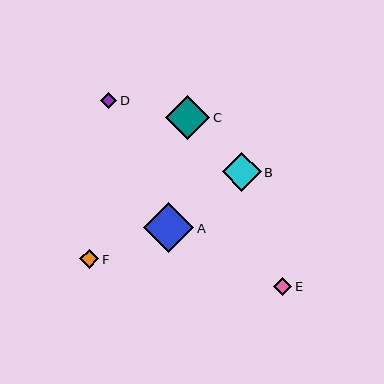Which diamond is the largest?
Diamond A is the largest with a size of approximately 50 pixels.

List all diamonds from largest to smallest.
From largest to smallest: A, C, B, F, E, D.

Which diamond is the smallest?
Diamond D is the smallest with a size of approximately 16 pixels.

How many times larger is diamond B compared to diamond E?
Diamond B is approximately 2.1 times the size of diamond E.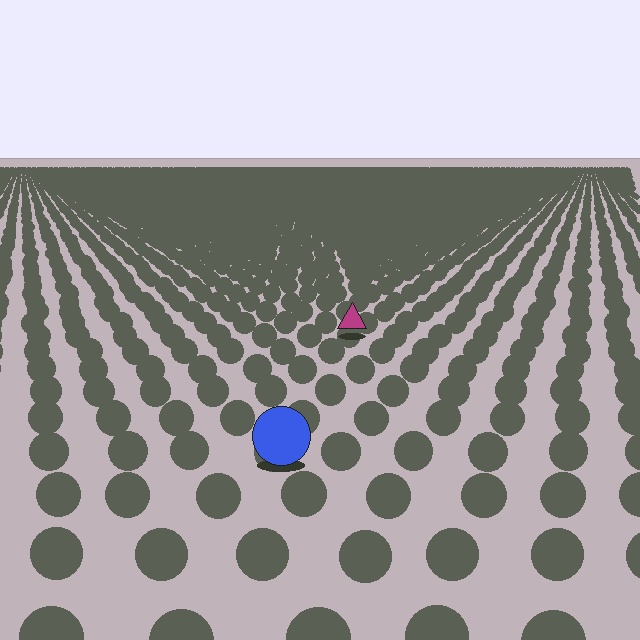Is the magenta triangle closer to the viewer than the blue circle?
No. The blue circle is closer — you can tell from the texture gradient: the ground texture is coarser near it.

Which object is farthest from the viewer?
The magenta triangle is farthest from the viewer. It appears smaller and the ground texture around it is denser.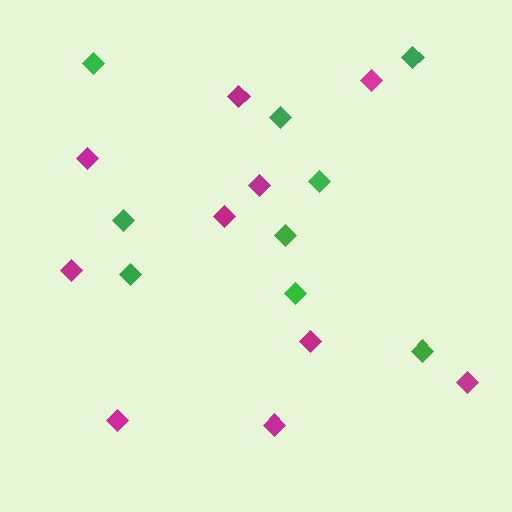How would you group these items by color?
There are 2 groups: one group of magenta diamonds (10) and one group of green diamonds (9).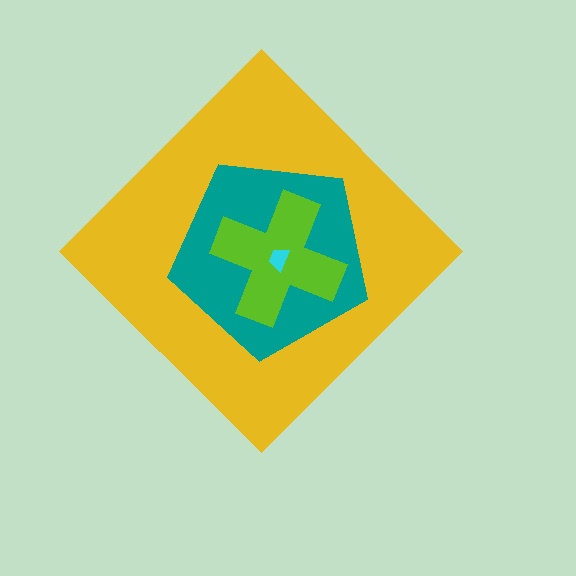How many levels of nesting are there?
4.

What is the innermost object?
The cyan trapezoid.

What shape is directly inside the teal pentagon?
The lime cross.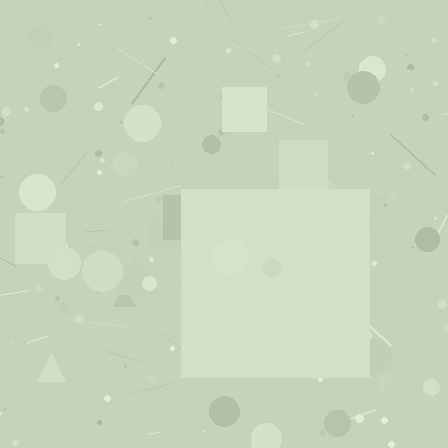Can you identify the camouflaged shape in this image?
The camouflaged shape is a square.